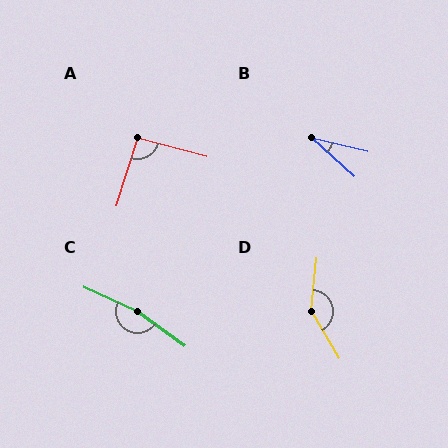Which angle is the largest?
C, at approximately 168 degrees.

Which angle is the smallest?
B, at approximately 29 degrees.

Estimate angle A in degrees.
Approximately 92 degrees.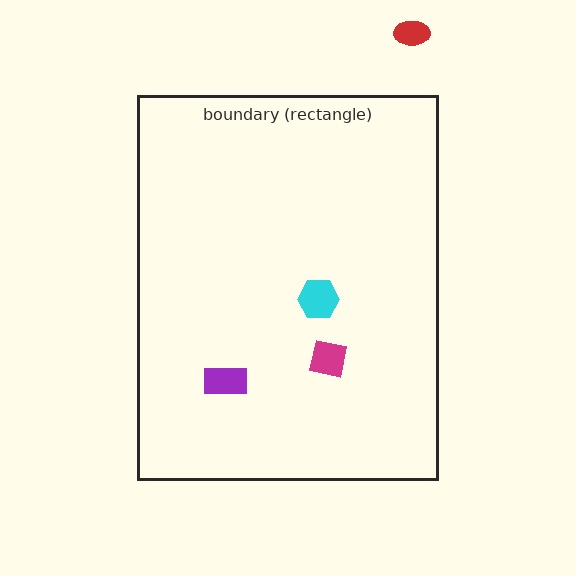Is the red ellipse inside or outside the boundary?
Outside.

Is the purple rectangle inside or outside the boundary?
Inside.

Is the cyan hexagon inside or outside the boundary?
Inside.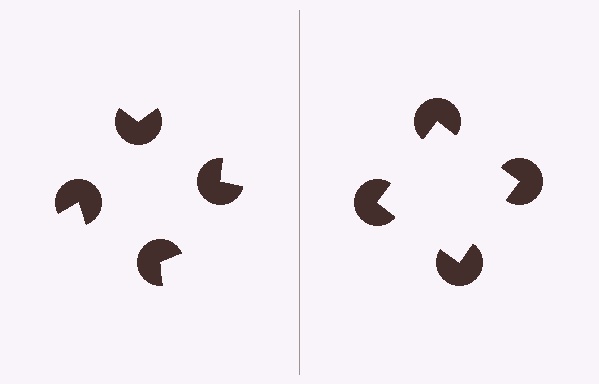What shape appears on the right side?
An illusory square.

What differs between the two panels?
The pac-man discs are positioned identically on both sides; only the wedge orientations differ. On the right they align to a square; on the left they are misaligned.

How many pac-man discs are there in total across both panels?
8 — 4 on each side.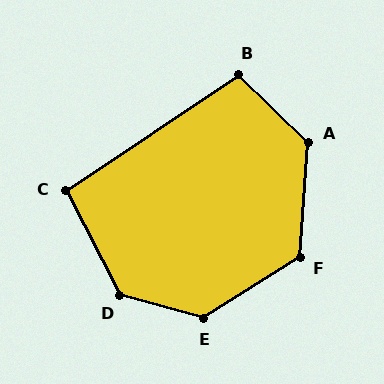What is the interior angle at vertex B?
Approximately 102 degrees (obtuse).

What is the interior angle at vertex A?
Approximately 130 degrees (obtuse).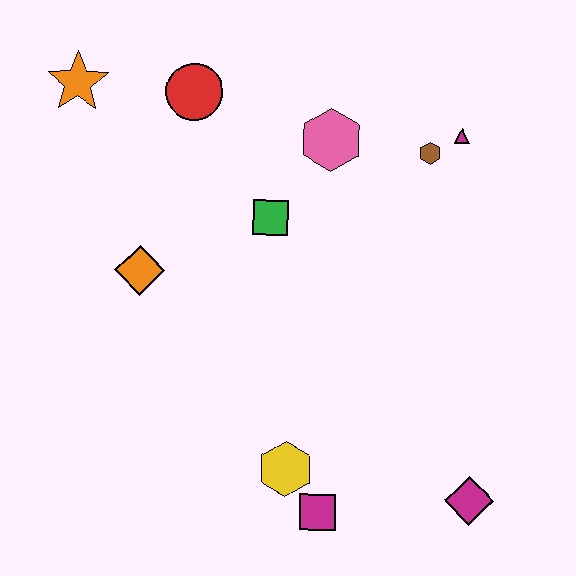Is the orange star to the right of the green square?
No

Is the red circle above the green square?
Yes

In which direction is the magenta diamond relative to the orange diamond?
The magenta diamond is to the right of the orange diamond.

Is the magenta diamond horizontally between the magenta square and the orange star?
No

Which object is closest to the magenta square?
The yellow hexagon is closest to the magenta square.